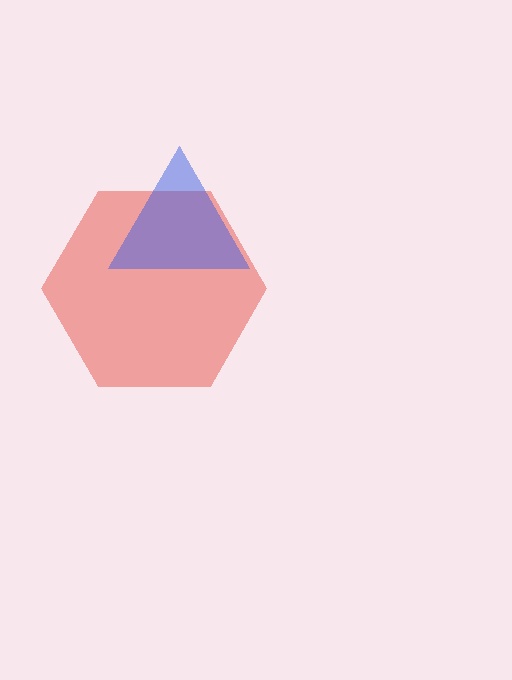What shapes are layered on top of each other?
The layered shapes are: a red hexagon, a blue triangle.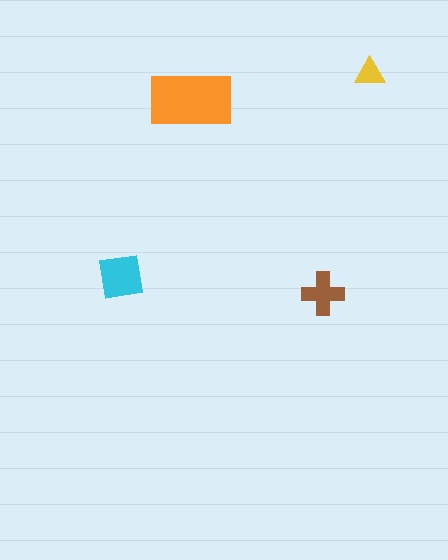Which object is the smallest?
The yellow triangle.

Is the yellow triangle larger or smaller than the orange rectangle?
Smaller.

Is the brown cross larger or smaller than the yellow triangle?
Larger.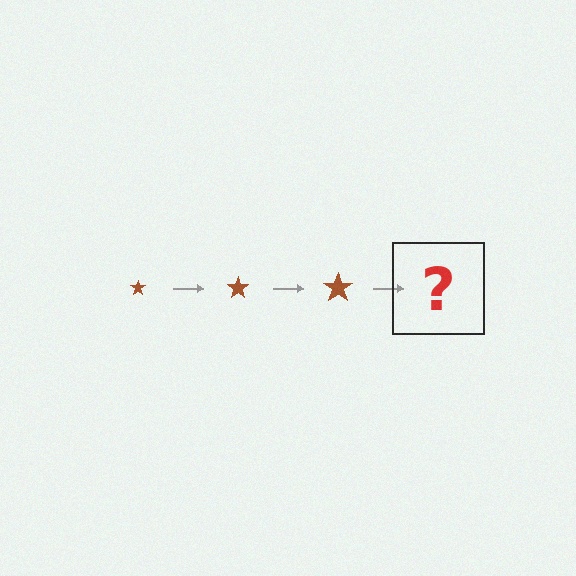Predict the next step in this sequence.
The next step is a brown star, larger than the previous one.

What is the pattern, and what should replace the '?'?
The pattern is that the star gets progressively larger each step. The '?' should be a brown star, larger than the previous one.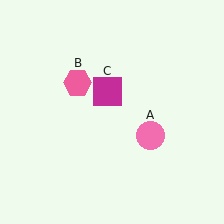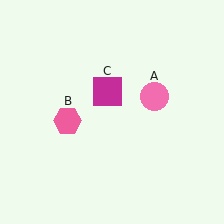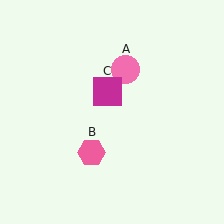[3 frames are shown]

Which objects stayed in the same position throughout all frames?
Magenta square (object C) remained stationary.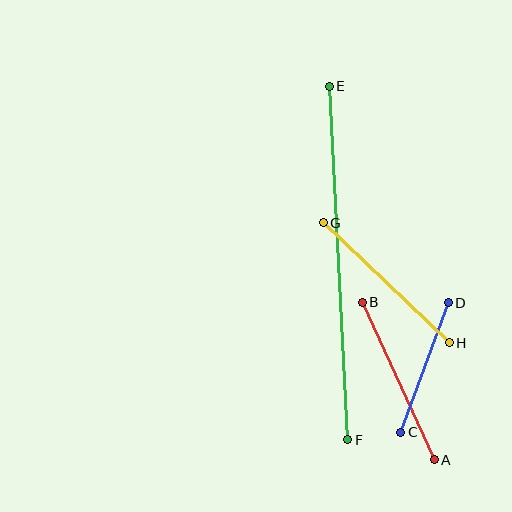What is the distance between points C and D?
The distance is approximately 138 pixels.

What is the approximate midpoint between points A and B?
The midpoint is at approximately (398, 381) pixels.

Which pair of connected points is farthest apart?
Points E and F are farthest apart.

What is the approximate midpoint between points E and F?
The midpoint is at approximately (338, 263) pixels.